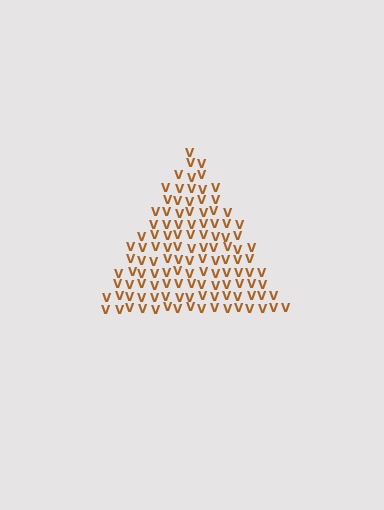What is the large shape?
The large shape is a triangle.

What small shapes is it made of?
It is made of small letter V's.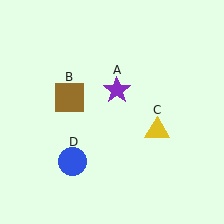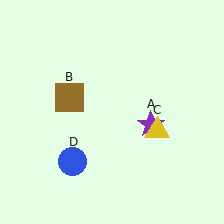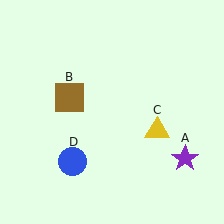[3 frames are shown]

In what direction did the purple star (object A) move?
The purple star (object A) moved down and to the right.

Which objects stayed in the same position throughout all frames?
Brown square (object B) and yellow triangle (object C) and blue circle (object D) remained stationary.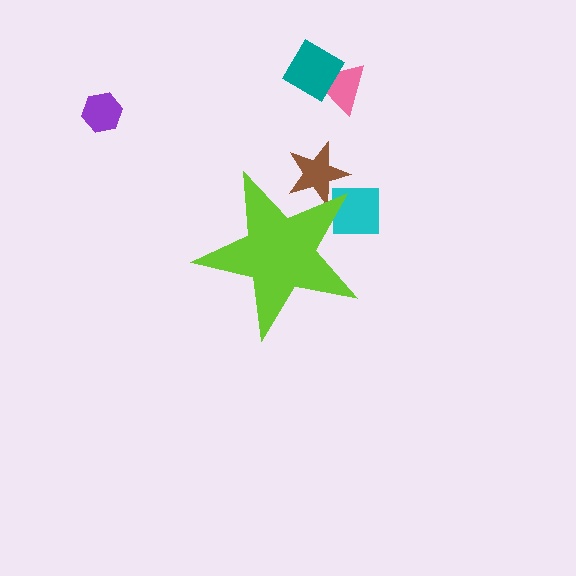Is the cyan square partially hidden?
Yes, the cyan square is partially hidden behind the lime star.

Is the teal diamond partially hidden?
No, the teal diamond is fully visible.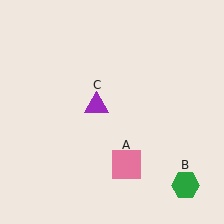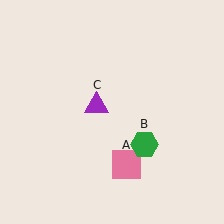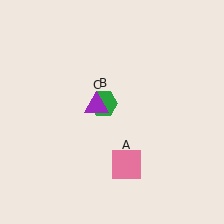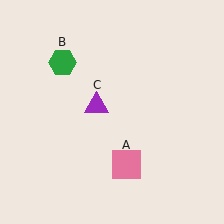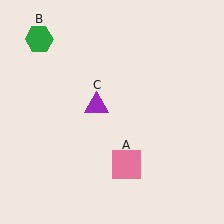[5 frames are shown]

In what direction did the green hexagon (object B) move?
The green hexagon (object B) moved up and to the left.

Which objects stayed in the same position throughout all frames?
Pink square (object A) and purple triangle (object C) remained stationary.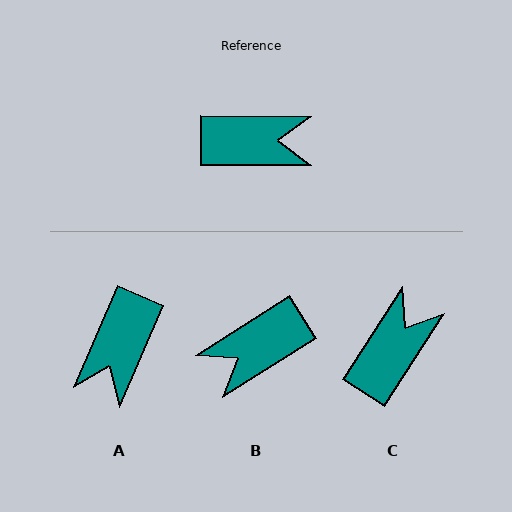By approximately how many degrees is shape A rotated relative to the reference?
Approximately 113 degrees clockwise.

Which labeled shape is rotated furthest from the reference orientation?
B, about 147 degrees away.